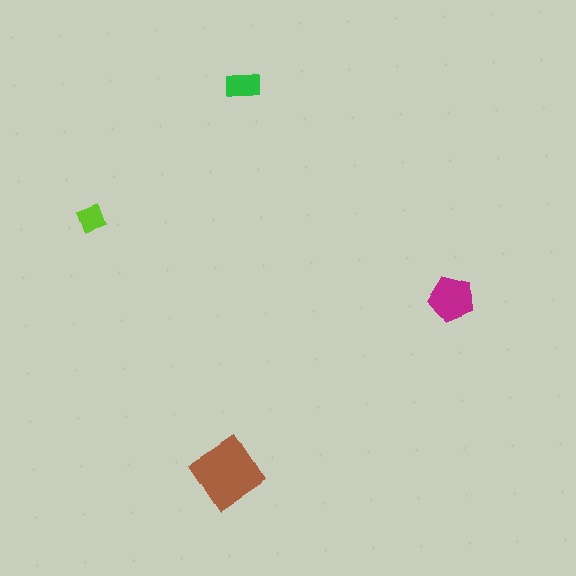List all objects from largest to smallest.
The brown diamond, the magenta pentagon, the green rectangle, the lime diamond.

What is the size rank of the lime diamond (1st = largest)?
4th.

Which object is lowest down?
The brown diamond is bottommost.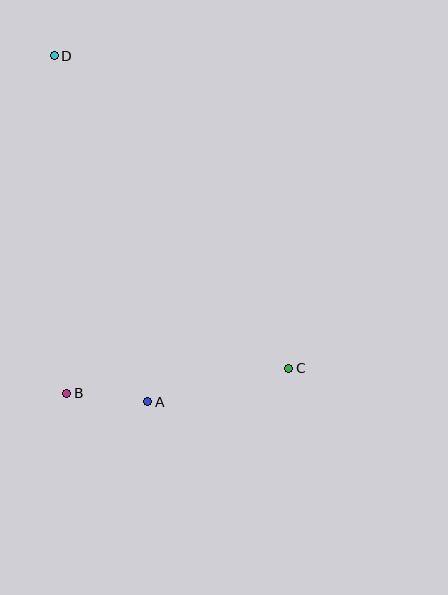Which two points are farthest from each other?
Points C and D are farthest from each other.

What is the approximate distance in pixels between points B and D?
The distance between B and D is approximately 338 pixels.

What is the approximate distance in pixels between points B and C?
The distance between B and C is approximately 223 pixels.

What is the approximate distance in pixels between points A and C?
The distance between A and C is approximately 145 pixels.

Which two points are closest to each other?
Points A and B are closest to each other.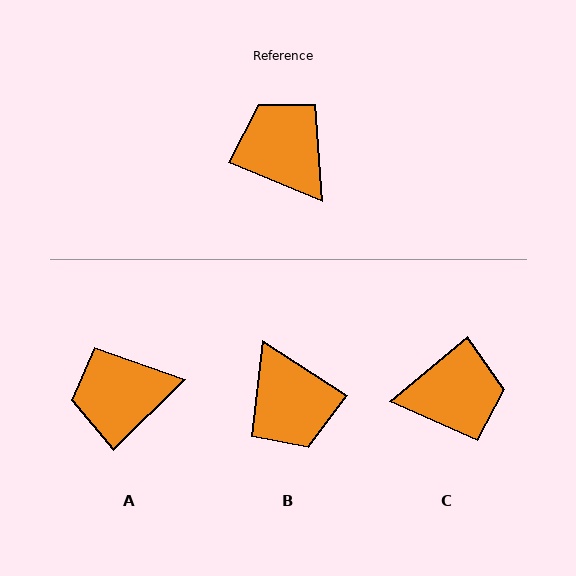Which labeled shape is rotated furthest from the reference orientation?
B, about 169 degrees away.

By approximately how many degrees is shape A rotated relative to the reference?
Approximately 67 degrees counter-clockwise.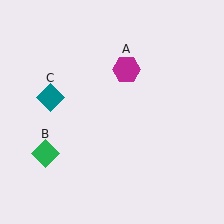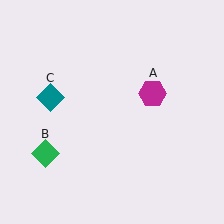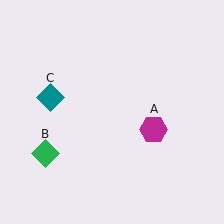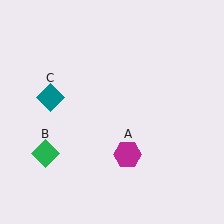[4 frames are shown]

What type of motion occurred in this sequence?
The magenta hexagon (object A) rotated clockwise around the center of the scene.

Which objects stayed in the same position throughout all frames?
Green diamond (object B) and teal diamond (object C) remained stationary.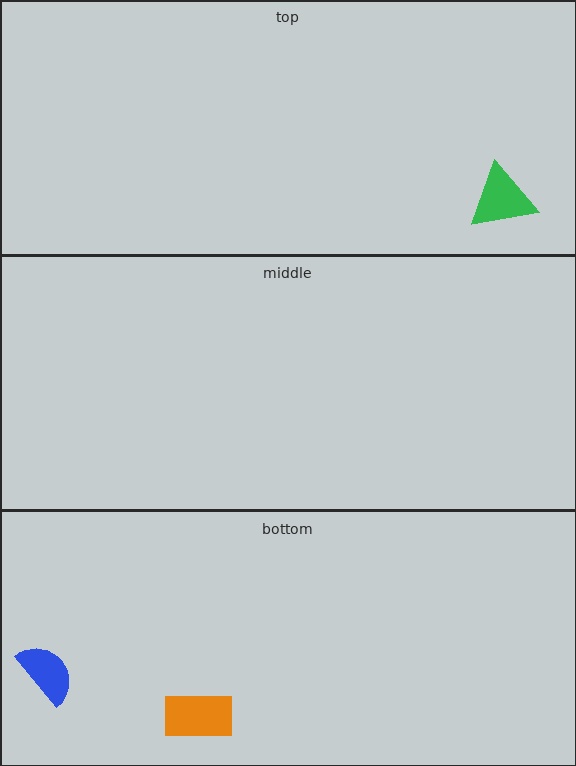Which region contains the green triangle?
The top region.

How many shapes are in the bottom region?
2.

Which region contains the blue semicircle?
The bottom region.